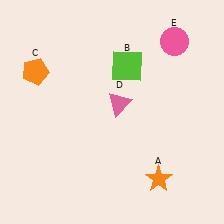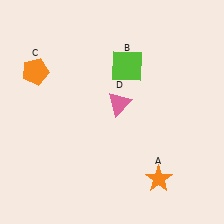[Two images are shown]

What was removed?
The pink circle (E) was removed in Image 2.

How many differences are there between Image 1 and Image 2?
There is 1 difference between the two images.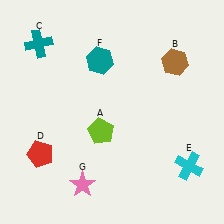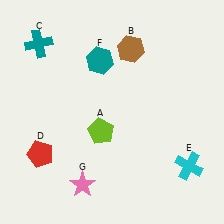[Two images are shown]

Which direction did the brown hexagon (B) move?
The brown hexagon (B) moved left.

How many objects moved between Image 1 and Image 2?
1 object moved between the two images.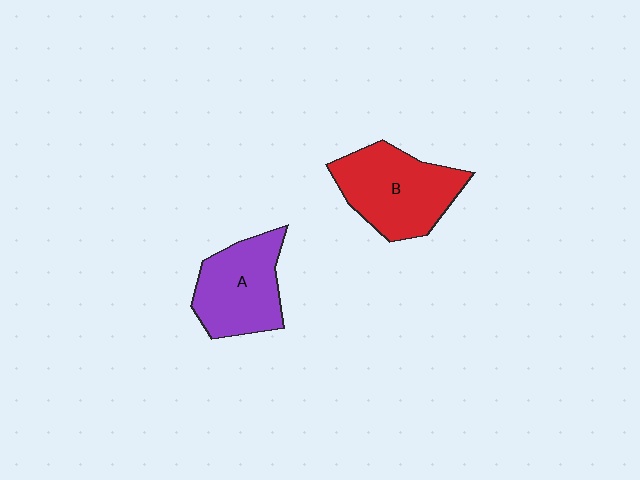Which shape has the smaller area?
Shape A (purple).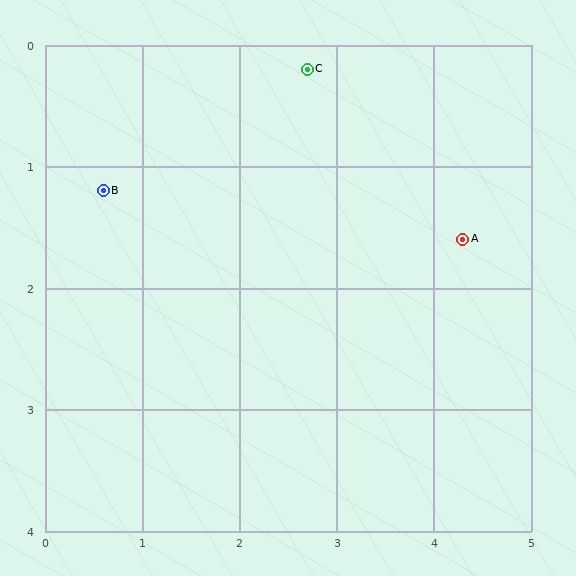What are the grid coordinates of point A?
Point A is at approximately (4.3, 1.6).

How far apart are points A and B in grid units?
Points A and B are about 3.7 grid units apart.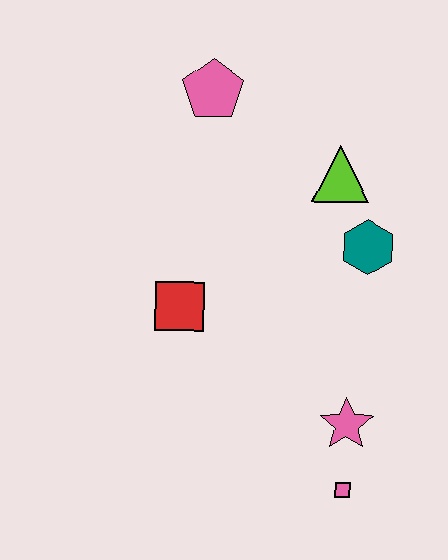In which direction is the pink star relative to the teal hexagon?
The pink star is below the teal hexagon.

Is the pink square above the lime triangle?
No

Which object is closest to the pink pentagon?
The lime triangle is closest to the pink pentagon.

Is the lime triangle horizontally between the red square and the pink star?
Yes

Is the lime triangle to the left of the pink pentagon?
No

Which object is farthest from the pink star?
The pink pentagon is farthest from the pink star.